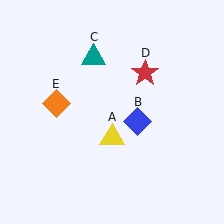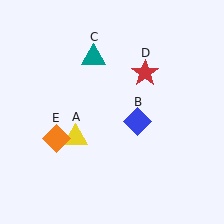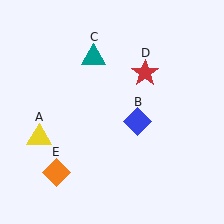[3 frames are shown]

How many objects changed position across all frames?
2 objects changed position: yellow triangle (object A), orange diamond (object E).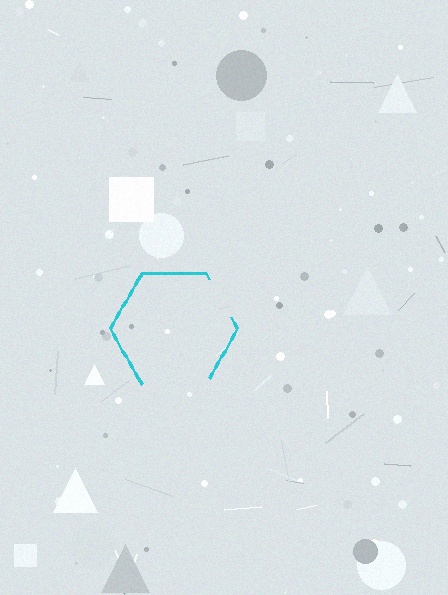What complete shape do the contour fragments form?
The contour fragments form a hexagon.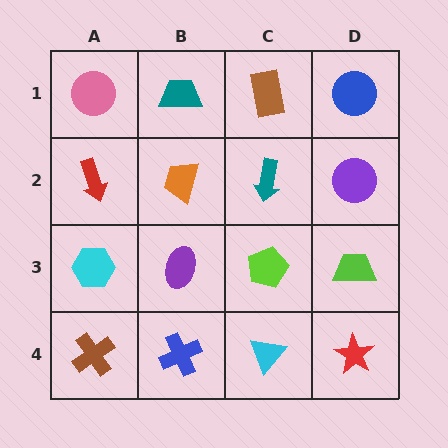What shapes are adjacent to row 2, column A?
A pink circle (row 1, column A), a cyan hexagon (row 3, column A), an orange trapezoid (row 2, column B).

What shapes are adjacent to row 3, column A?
A red arrow (row 2, column A), a brown cross (row 4, column A), a purple ellipse (row 3, column B).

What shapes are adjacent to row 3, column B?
An orange trapezoid (row 2, column B), a blue cross (row 4, column B), a cyan hexagon (row 3, column A), a lime pentagon (row 3, column C).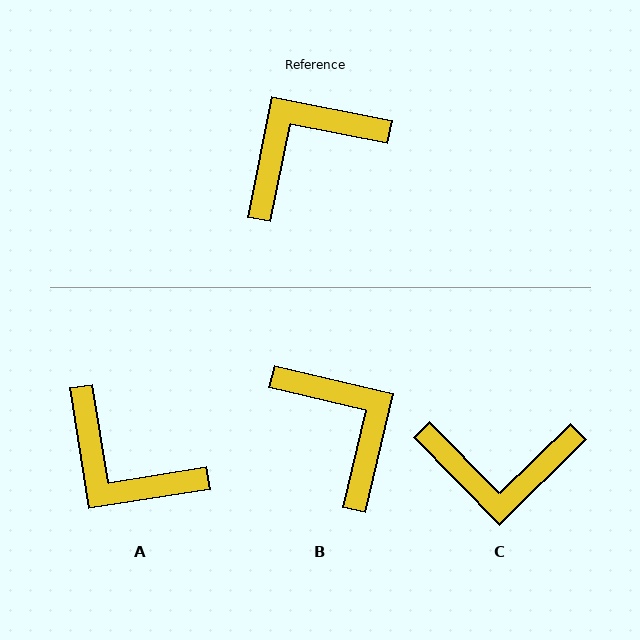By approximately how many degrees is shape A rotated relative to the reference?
Approximately 110 degrees counter-clockwise.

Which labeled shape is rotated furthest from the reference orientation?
C, about 146 degrees away.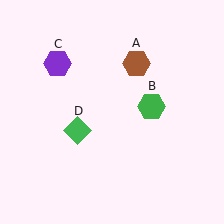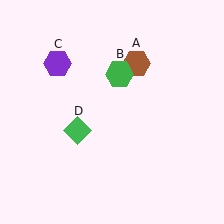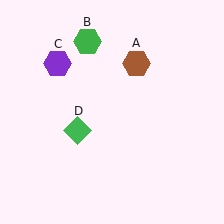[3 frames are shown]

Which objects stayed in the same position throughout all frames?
Brown hexagon (object A) and purple hexagon (object C) and green diamond (object D) remained stationary.